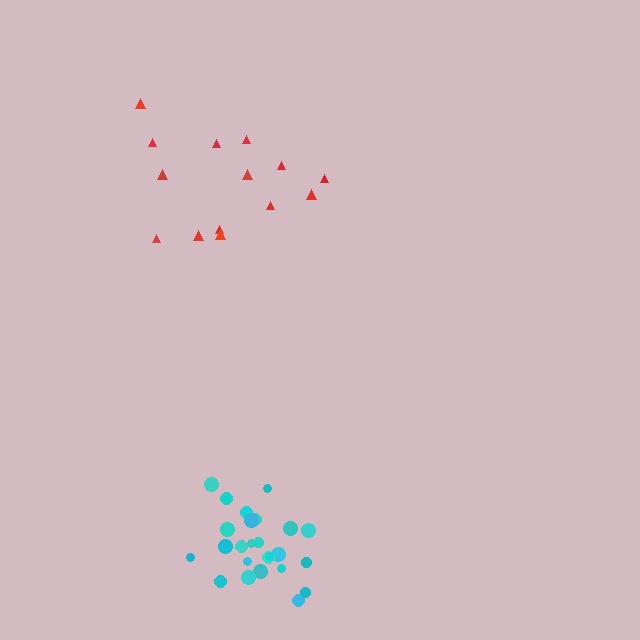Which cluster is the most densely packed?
Cyan.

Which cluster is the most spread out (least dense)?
Red.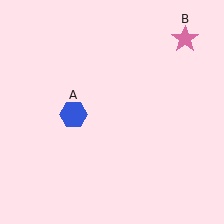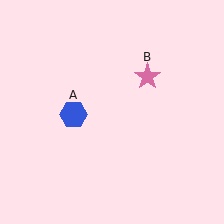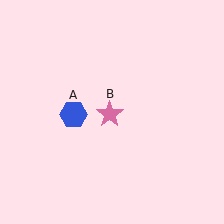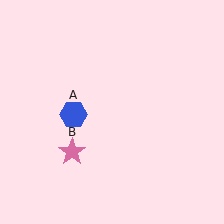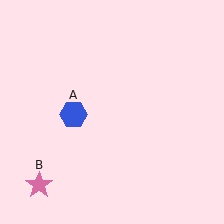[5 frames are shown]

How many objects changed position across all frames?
1 object changed position: pink star (object B).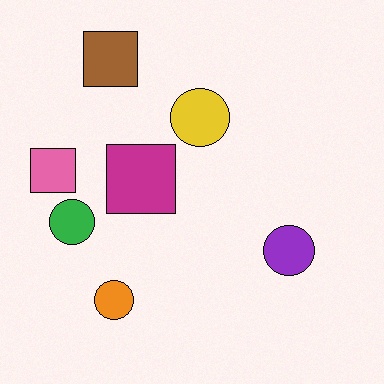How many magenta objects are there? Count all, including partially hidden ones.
There is 1 magenta object.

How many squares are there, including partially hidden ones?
There are 3 squares.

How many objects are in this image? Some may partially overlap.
There are 7 objects.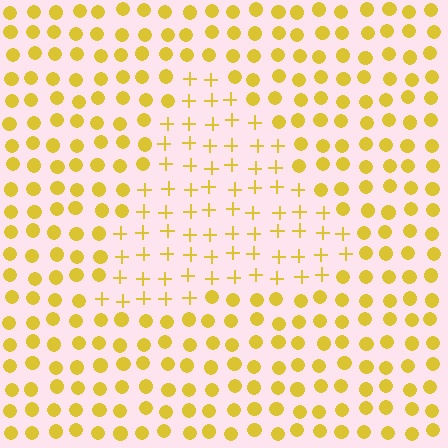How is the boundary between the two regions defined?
The boundary is defined by a change in element shape: plus signs inside vs. circles outside. All elements share the same color and spacing.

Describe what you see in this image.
The image is filled with small yellow elements arranged in a uniform grid. A triangle-shaped region contains plus signs, while the surrounding area contains circles. The boundary is defined purely by the change in element shape.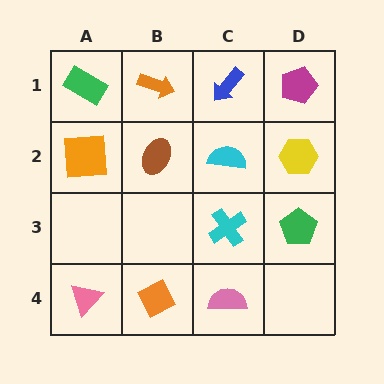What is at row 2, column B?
A brown ellipse.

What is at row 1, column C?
A blue arrow.